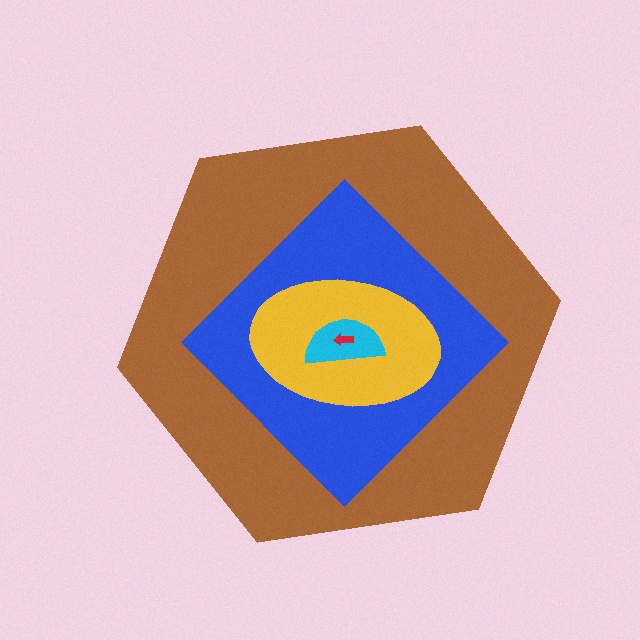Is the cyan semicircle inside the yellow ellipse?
Yes.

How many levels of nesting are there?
5.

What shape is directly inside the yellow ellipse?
The cyan semicircle.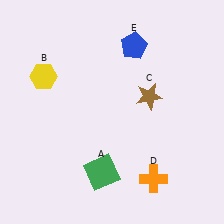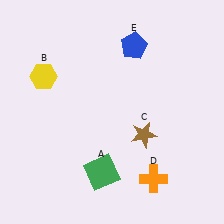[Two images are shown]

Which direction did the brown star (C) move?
The brown star (C) moved down.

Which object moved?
The brown star (C) moved down.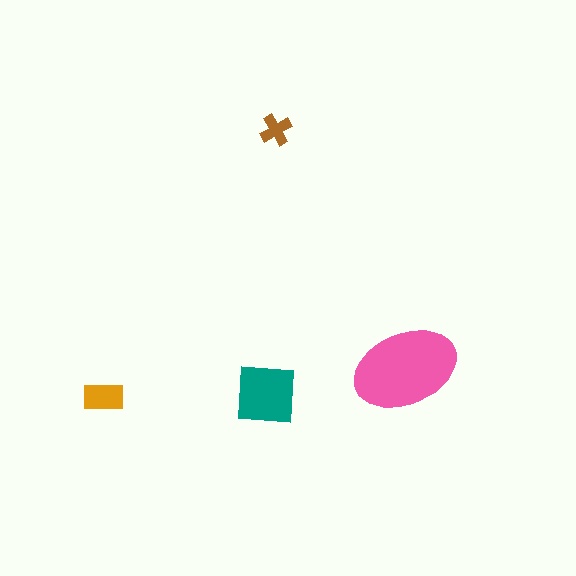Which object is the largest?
The pink ellipse.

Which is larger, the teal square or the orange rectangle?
The teal square.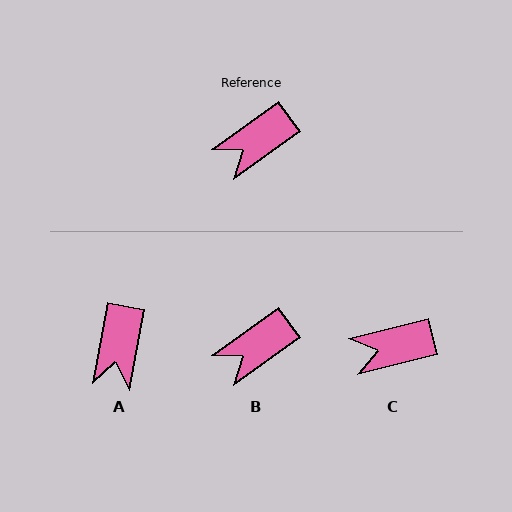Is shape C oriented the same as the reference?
No, it is off by about 21 degrees.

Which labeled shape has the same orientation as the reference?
B.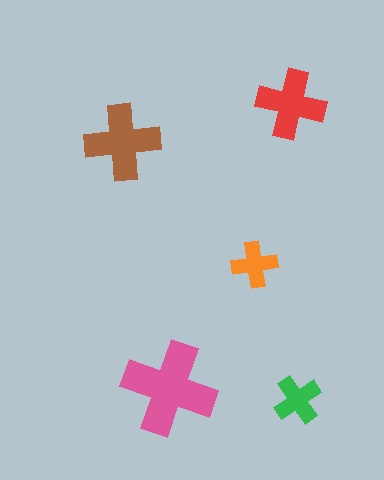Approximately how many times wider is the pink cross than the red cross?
About 1.5 times wider.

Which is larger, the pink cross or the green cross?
The pink one.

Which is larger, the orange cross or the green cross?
The green one.